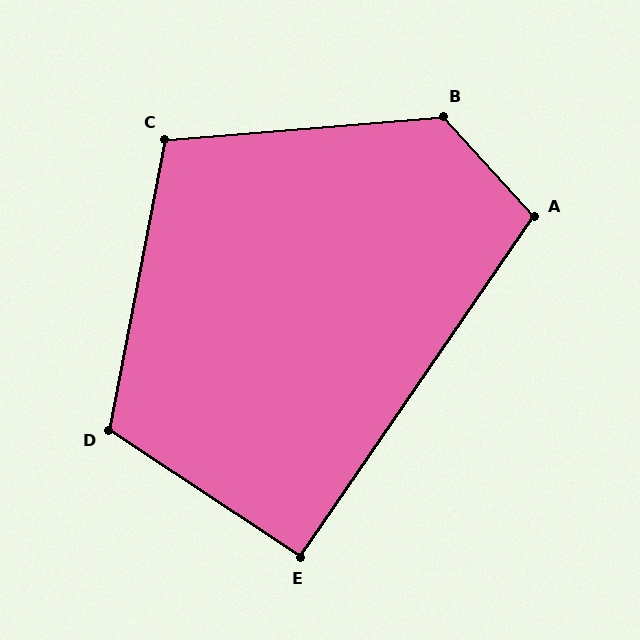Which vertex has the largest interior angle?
B, at approximately 127 degrees.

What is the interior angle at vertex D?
Approximately 113 degrees (obtuse).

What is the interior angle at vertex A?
Approximately 103 degrees (obtuse).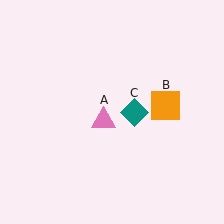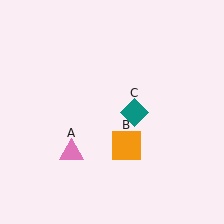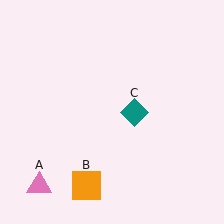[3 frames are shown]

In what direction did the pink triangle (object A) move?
The pink triangle (object A) moved down and to the left.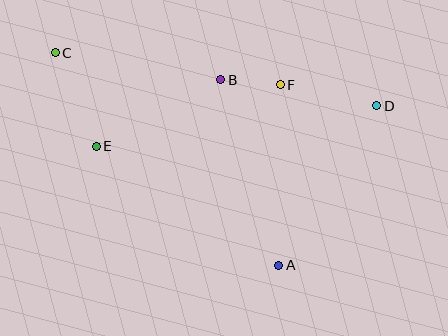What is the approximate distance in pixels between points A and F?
The distance between A and F is approximately 181 pixels.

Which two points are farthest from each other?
Points C and D are farthest from each other.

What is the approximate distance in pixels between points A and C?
The distance between A and C is approximately 308 pixels.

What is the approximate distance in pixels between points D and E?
The distance between D and E is approximately 283 pixels.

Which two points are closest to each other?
Points B and F are closest to each other.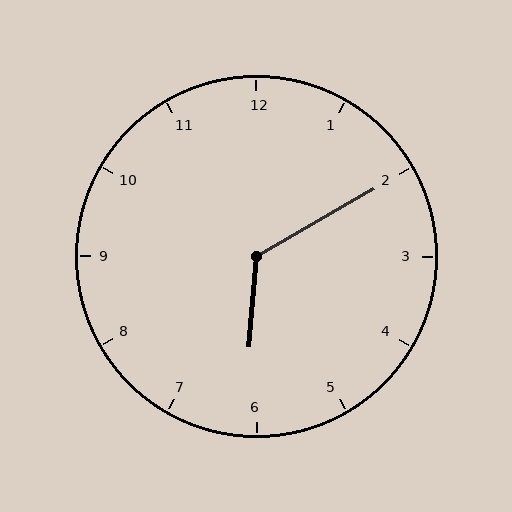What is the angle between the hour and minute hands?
Approximately 125 degrees.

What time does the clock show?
6:10.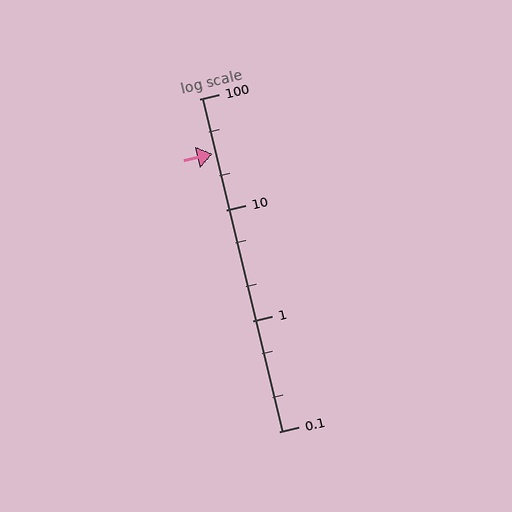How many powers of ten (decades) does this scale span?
The scale spans 3 decades, from 0.1 to 100.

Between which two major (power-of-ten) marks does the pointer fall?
The pointer is between 10 and 100.